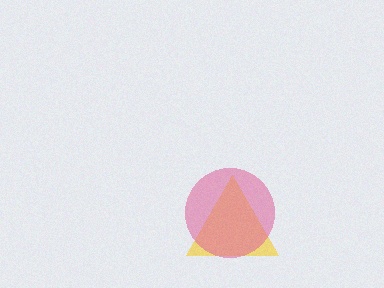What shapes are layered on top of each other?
The layered shapes are: a yellow triangle, a pink circle.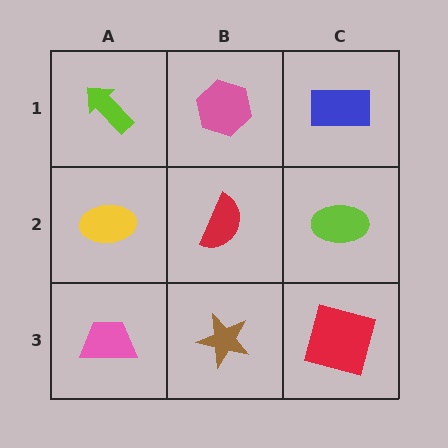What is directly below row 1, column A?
A yellow ellipse.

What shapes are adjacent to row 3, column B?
A red semicircle (row 2, column B), a pink trapezoid (row 3, column A), a red square (row 3, column C).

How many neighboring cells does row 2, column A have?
3.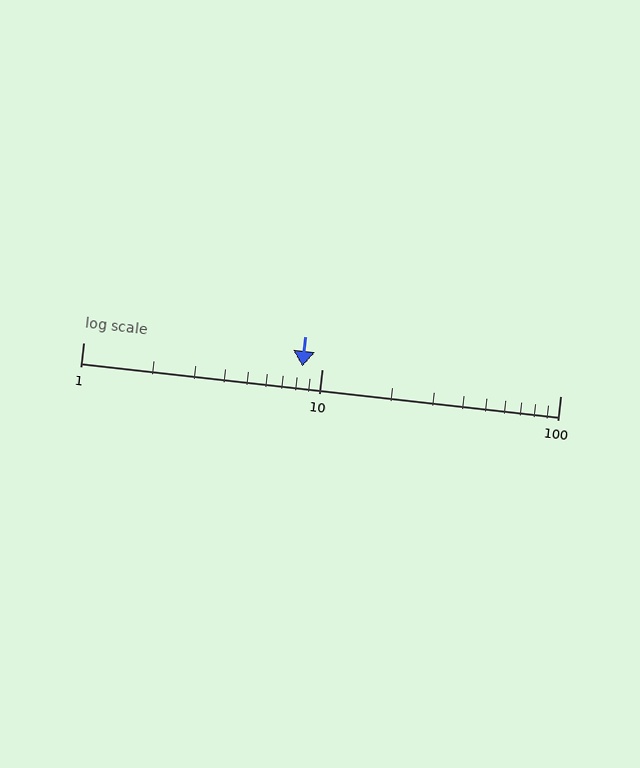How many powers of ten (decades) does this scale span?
The scale spans 2 decades, from 1 to 100.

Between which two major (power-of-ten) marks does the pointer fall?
The pointer is between 1 and 10.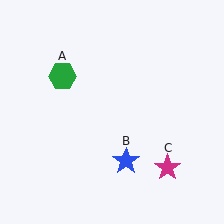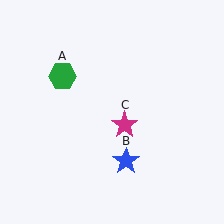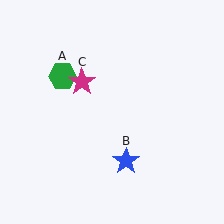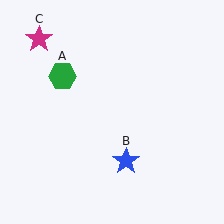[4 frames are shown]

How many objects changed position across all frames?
1 object changed position: magenta star (object C).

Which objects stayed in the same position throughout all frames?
Green hexagon (object A) and blue star (object B) remained stationary.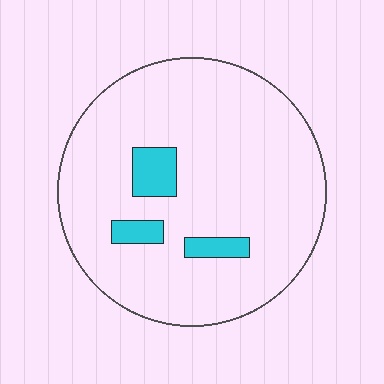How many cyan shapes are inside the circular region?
3.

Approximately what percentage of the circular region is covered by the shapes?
Approximately 10%.